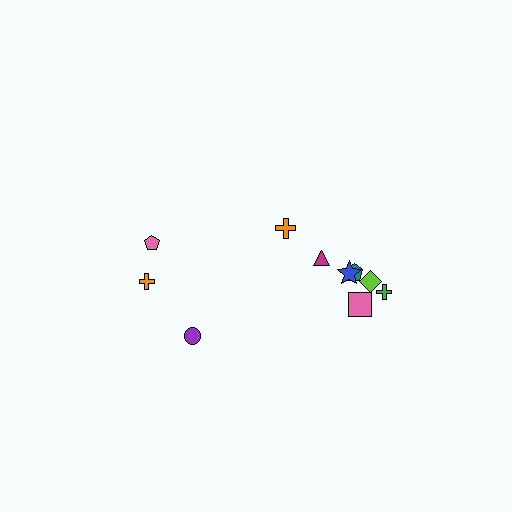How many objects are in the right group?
There are 7 objects.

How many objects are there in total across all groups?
There are 10 objects.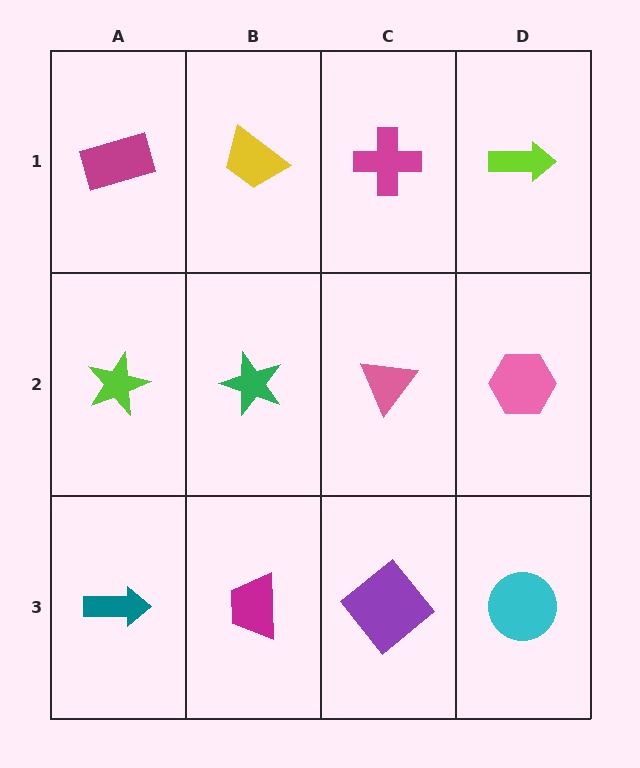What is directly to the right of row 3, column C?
A cyan circle.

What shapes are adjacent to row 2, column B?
A yellow trapezoid (row 1, column B), a magenta trapezoid (row 3, column B), a lime star (row 2, column A), a pink triangle (row 2, column C).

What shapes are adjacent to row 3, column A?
A lime star (row 2, column A), a magenta trapezoid (row 3, column B).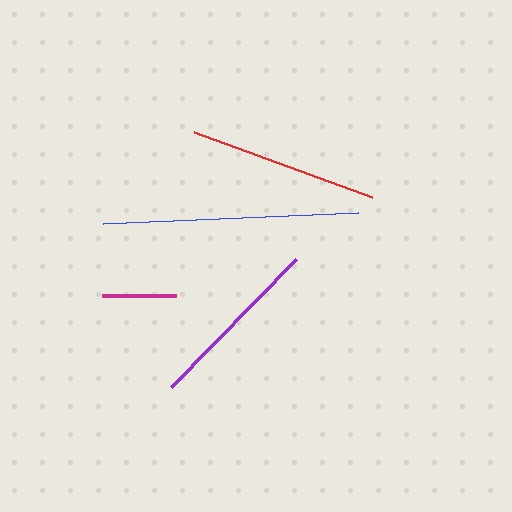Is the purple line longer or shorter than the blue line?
The blue line is longer than the purple line.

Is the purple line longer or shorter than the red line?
The red line is longer than the purple line.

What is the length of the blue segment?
The blue segment is approximately 255 pixels long.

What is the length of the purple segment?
The purple segment is approximately 179 pixels long.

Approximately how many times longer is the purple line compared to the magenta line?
The purple line is approximately 2.4 times the length of the magenta line.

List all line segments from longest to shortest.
From longest to shortest: blue, red, purple, magenta.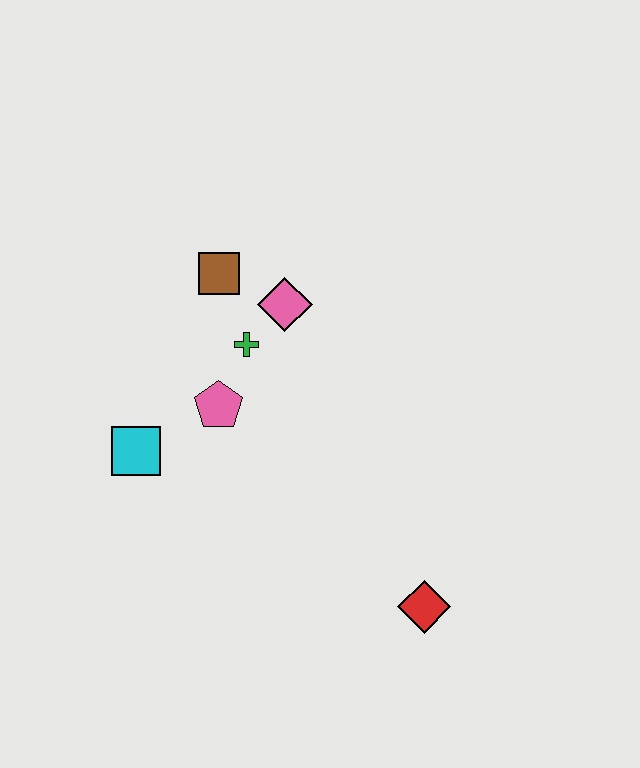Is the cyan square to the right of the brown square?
No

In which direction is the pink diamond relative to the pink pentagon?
The pink diamond is above the pink pentagon.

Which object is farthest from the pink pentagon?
The red diamond is farthest from the pink pentagon.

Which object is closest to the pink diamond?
The green cross is closest to the pink diamond.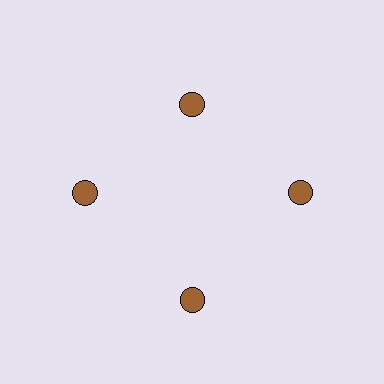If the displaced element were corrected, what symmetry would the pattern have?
It would have 4-fold rotational symmetry — the pattern would map onto itself every 90 degrees.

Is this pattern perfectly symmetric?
No. The 4 brown circles are arranged in a ring, but one element near the 12 o'clock position is pulled inward toward the center, breaking the 4-fold rotational symmetry.